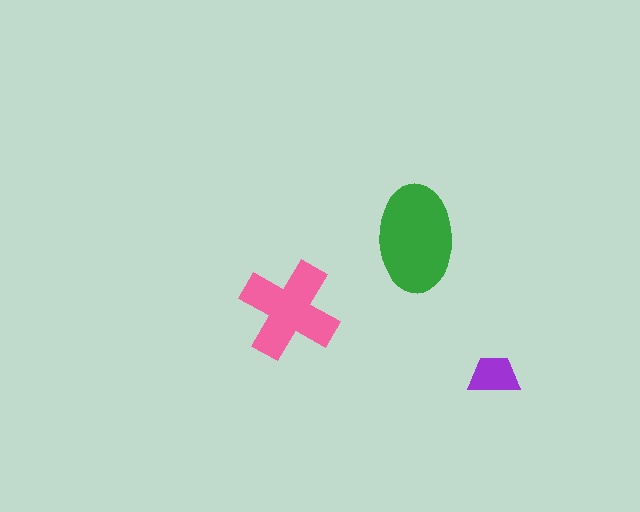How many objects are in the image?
There are 3 objects in the image.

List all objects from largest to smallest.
The green ellipse, the pink cross, the purple trapezoid.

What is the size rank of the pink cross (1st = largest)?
2nd.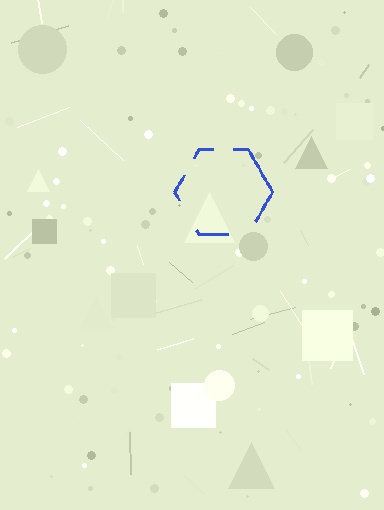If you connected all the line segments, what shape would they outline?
They would outline a hexagon.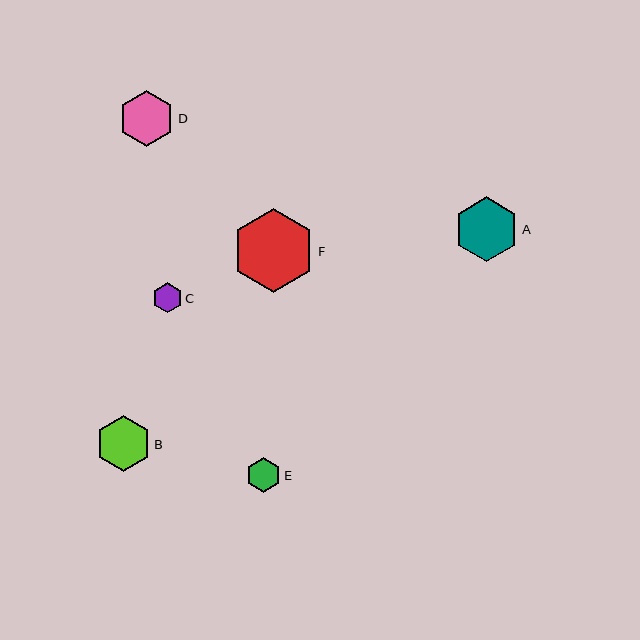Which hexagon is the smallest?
Hexagon C is the smallest with a size of approximately 30 pixels.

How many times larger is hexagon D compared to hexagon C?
Hexagon D is approximately 1.9 times the size of hexagon C.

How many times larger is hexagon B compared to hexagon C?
Hexagon B is approximately 1.9 times the size of hexagon C.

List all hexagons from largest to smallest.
From largest to smallest: F, A, B, D, E, C.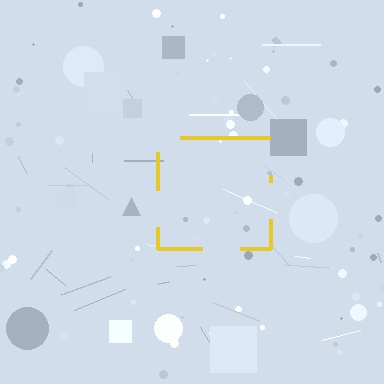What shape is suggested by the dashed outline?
The dashed outline suggests a square.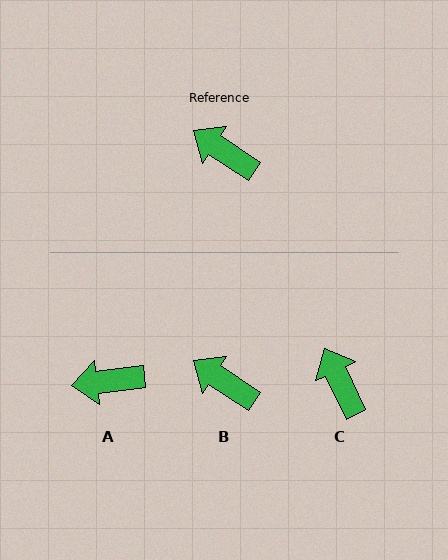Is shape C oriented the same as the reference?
No, it is off by about 31 degrees.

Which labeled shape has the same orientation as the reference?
B.